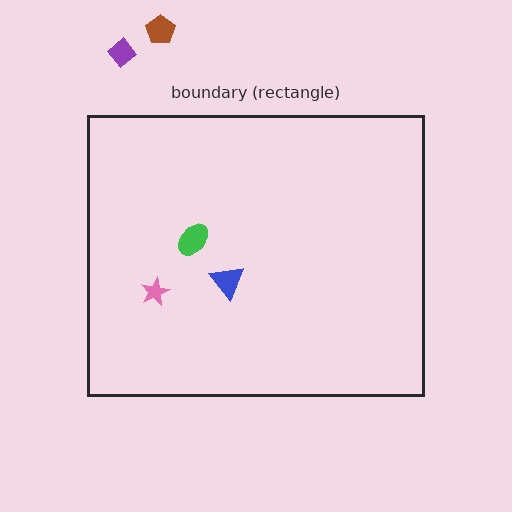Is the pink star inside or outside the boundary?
Inside.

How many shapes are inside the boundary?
3 inside, 2 outside.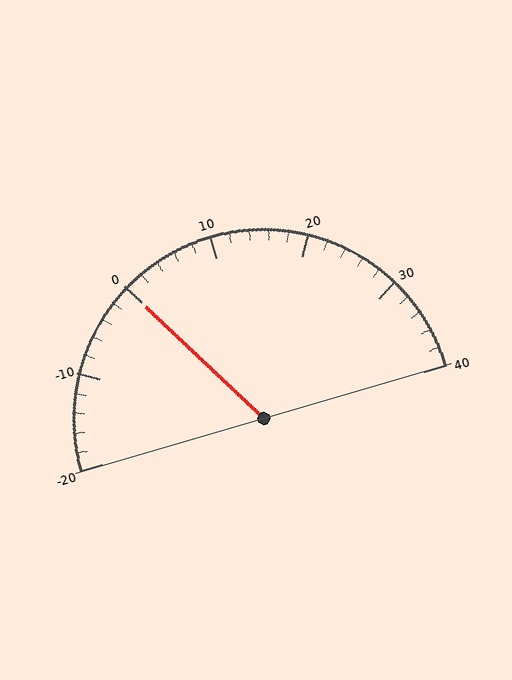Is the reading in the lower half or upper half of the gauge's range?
The reading is in the lower half of the range (-20 to 40).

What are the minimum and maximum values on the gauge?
The gauge ranges from -20 to 40.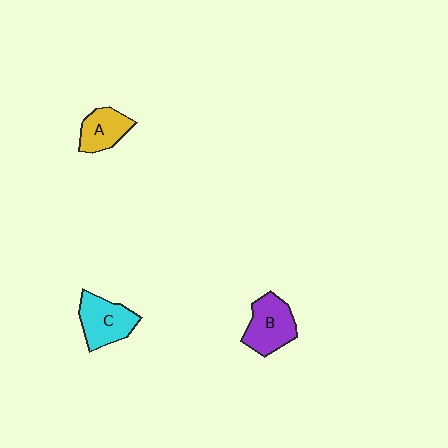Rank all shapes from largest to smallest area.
From largest to smallest: B (purple), C (cyan), A (yellow).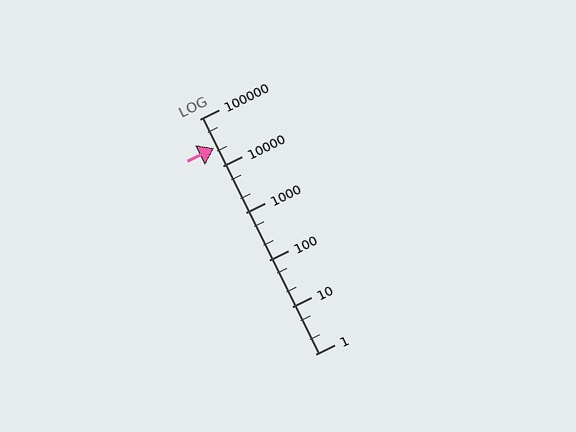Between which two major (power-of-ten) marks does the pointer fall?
The pointer is between 10000 and 100000.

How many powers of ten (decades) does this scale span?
The scale spans 5 decades, from 1 to 100000.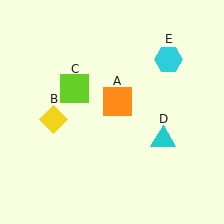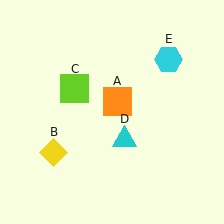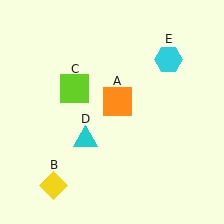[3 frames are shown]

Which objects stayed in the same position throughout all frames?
Orange square (object A) and lime square (object C) and cyan hexagon (object E) remained stationary.